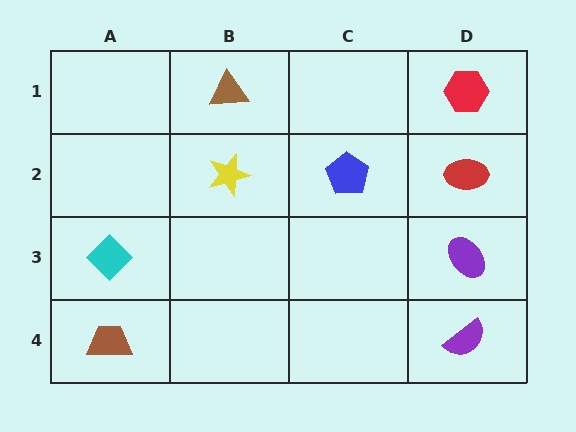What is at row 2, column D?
A red ellipse.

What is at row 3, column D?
A purple ellipse.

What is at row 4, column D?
A purple semicircle.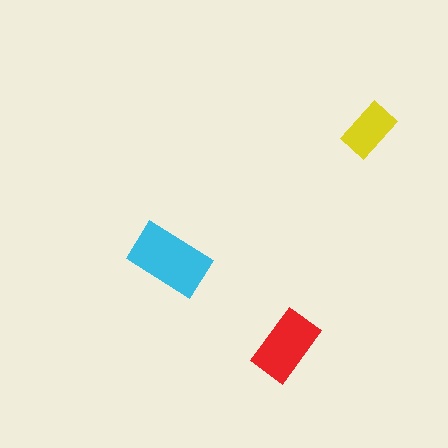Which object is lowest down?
The red rectangle is bottommost.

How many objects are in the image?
There are 3 objects in the image.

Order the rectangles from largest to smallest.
the cyan one, the red one, the yellow one.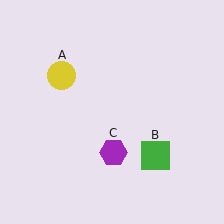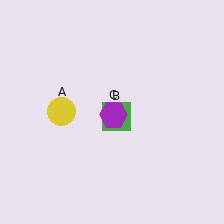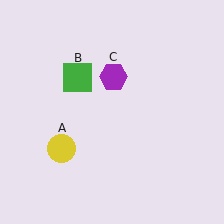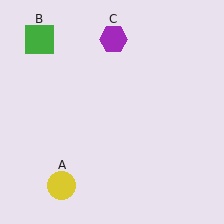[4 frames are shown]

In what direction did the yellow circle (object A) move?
The yellow circle (object A) moved down.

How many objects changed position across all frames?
3 objects changed position: yellow circle (object A), green square (object B), purple hexagon (object C).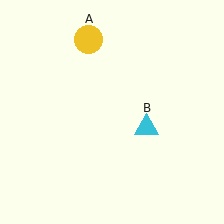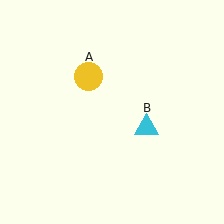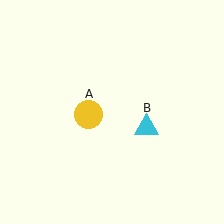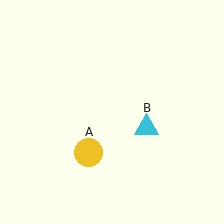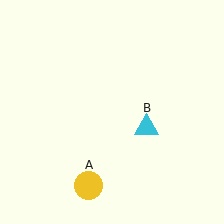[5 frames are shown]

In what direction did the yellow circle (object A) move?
The yellow circle (object A) moved down.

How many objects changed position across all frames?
1 object changed position: yellow circle (object A).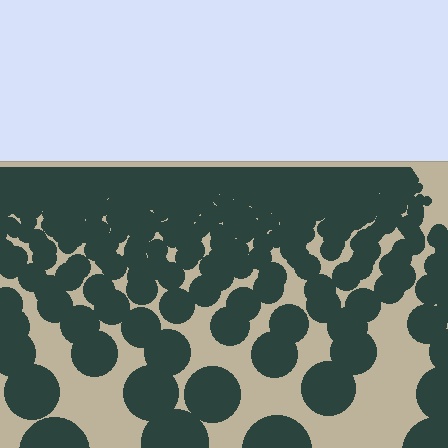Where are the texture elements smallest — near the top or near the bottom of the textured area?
Near the top.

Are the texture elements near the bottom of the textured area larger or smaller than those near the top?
Larger. Near the bottom, elements are closer to the viewer and appear at a bigger on-screen size.